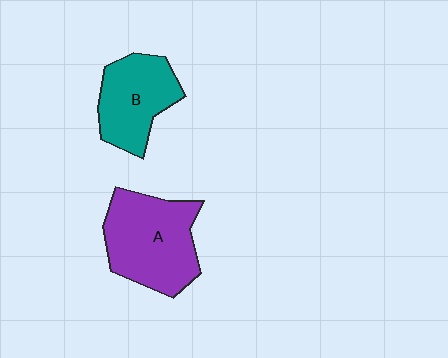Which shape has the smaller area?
Shape B (teal).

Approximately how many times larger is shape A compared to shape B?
Approximately 1.3 times.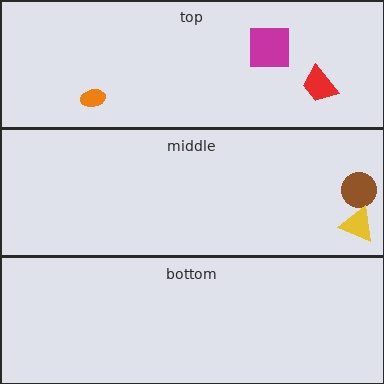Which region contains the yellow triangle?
The middle region.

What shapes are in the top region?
The red trapezoid, the orange ellipse, the magenta square.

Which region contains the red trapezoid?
The top region.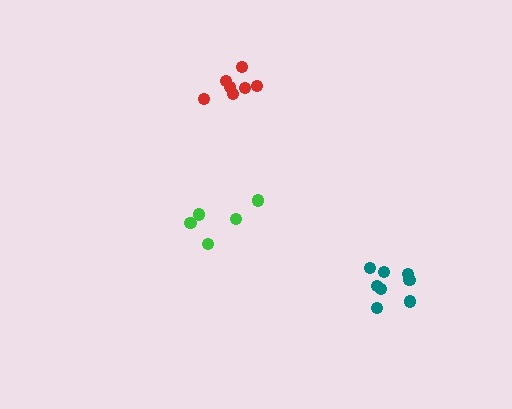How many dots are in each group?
Group 1: 8 dots, Group 2: 5 dots, Group 3: 7 dots (20 total).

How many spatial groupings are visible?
There are 3 spatial groupings.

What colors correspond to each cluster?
The clusters are colored: teal, green, red.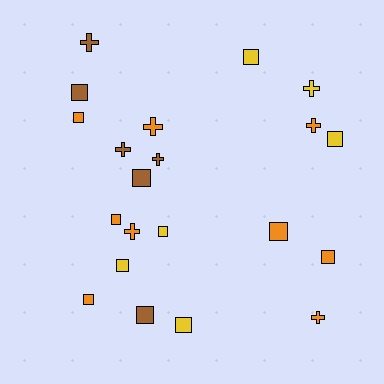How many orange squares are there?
There are 5 orange squares.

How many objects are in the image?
There are 21 objects.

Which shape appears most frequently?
Square, with 13 objects.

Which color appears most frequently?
Orange, with 9 objects.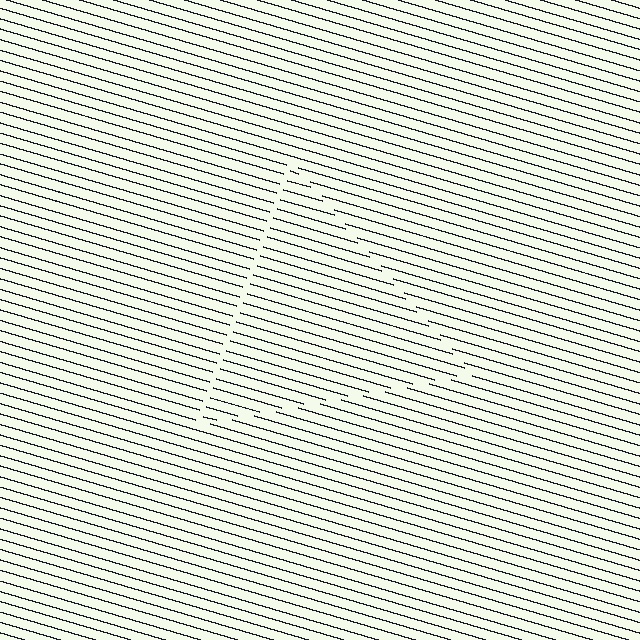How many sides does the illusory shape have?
3 sides — the line-ends trace a triangle.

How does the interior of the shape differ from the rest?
The interior of the shape contains the same grating, shifted by half a period — the contour is defined by the phase discontinuity where line-ends from the inner and outer gratings abut.